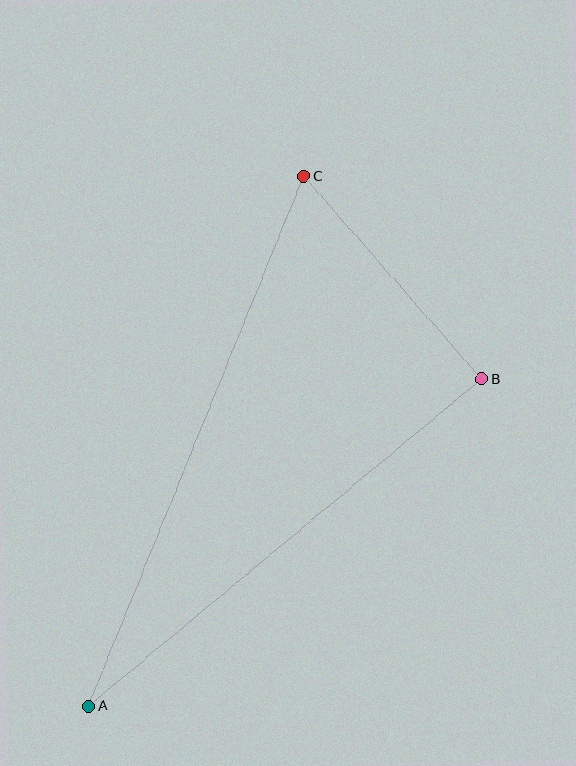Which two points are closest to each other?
Points B and C are closest to each other.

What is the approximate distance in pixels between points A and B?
The distance between A and B is approximately 512 pixels.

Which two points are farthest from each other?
Points A and C are farthest from each other.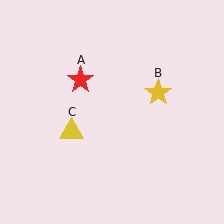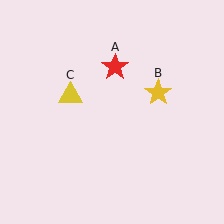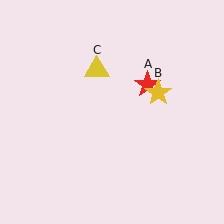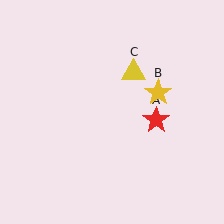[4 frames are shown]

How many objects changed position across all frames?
2 objects changed position: red star (object A), yellow triangle (object C).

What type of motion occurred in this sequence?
The red star (object A), yellow triangle (object C) rotated clockwise around the center of the scene.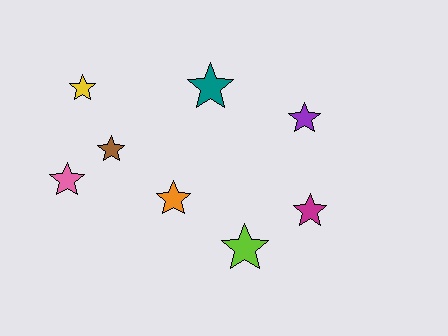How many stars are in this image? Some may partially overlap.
There are 8 stars.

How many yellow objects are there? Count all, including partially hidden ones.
There is 1 yellow object.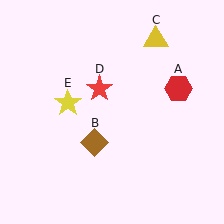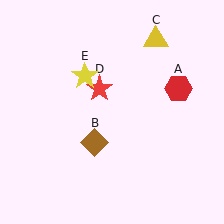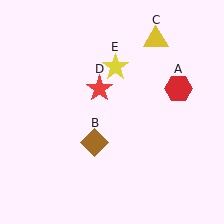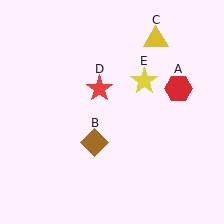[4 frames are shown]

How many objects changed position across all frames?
1 object changed position: yellow star (object E).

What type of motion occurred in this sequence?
The yellow star (object E) rotated clockwise around the center of the scene.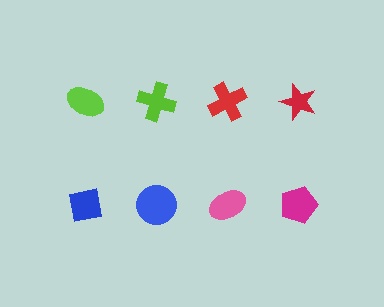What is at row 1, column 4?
A red star.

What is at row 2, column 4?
A magenta pentagon.